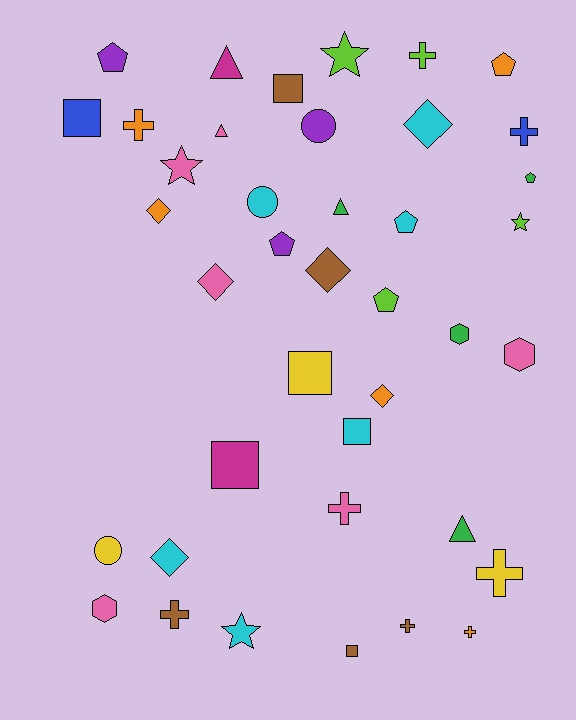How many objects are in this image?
There are 40 objects.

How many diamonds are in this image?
There are 6 diamonds.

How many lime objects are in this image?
There are 4 lime objects.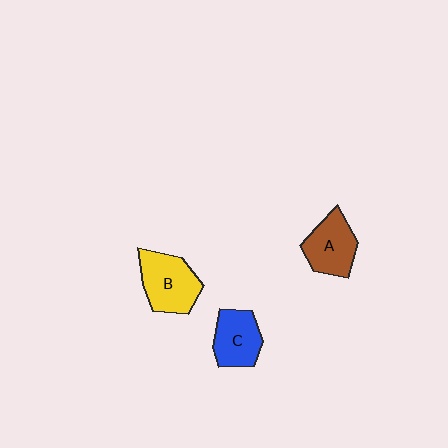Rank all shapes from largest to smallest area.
From largest to smallest: B (yellow), A (brown), C (blue).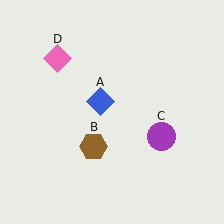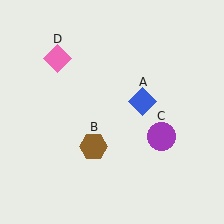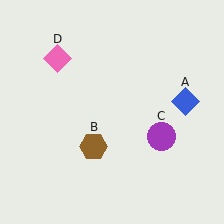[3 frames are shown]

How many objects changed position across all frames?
1 object changed position: blue diamond (object A).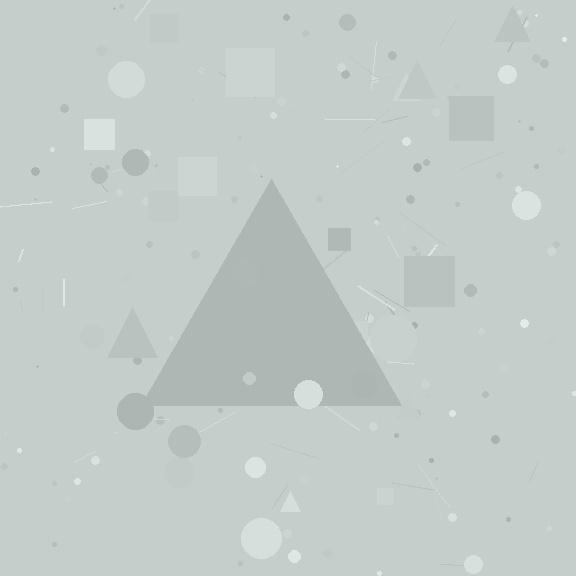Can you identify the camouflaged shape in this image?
The camouflaged shape is a triangle.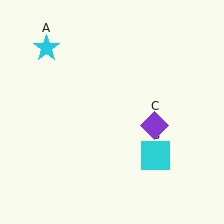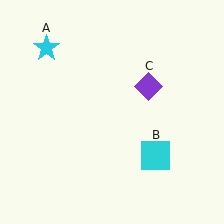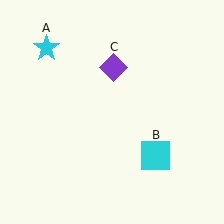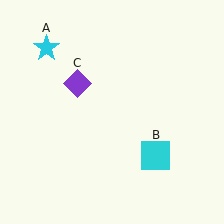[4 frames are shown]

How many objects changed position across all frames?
1 object changed position: purple diamond (object C).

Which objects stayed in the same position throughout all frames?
Cyan star (object A) and cyan square (object B) remained stationary.